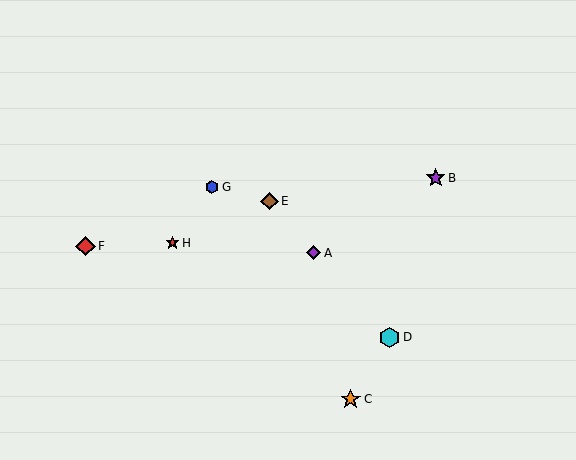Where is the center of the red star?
The center of the red star is at (172, 243).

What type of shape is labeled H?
Shape H is a red star.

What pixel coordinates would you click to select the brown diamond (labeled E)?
Click at (269, 201) to select the brown diamond E.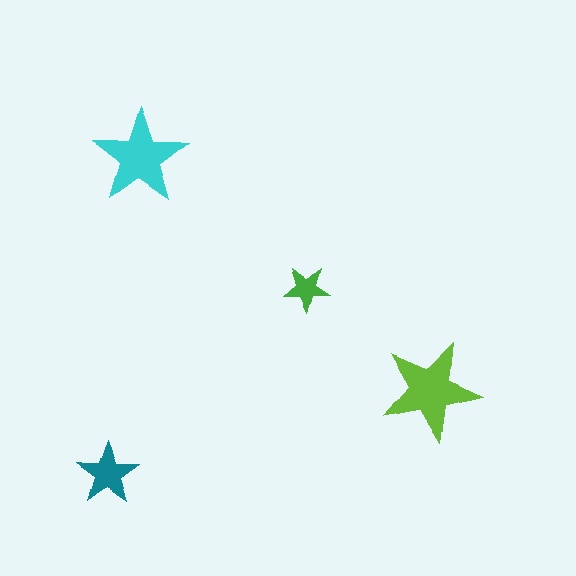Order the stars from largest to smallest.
the lime one, the cyan one, the teal one, the green one.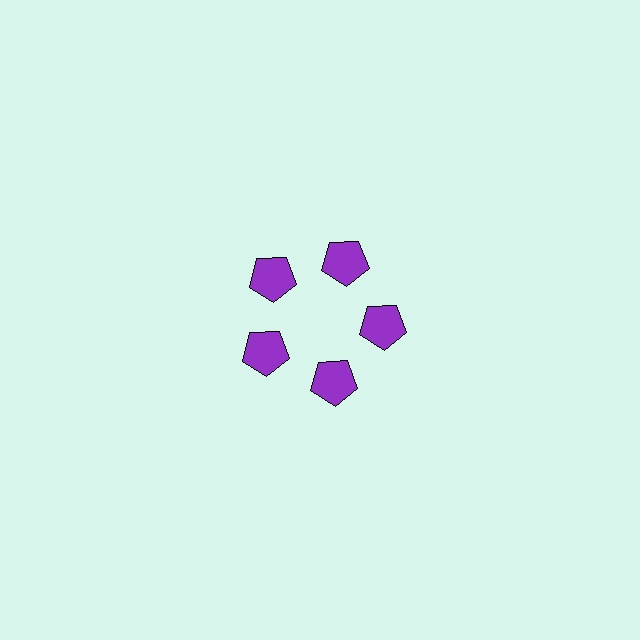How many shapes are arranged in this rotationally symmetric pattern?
There are 5 shapes, arranged in 5 groups of 1.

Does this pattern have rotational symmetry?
Yes, this pattern has 5-fold rotational symmetry. It looks the same after rotating 72 degrees around the center.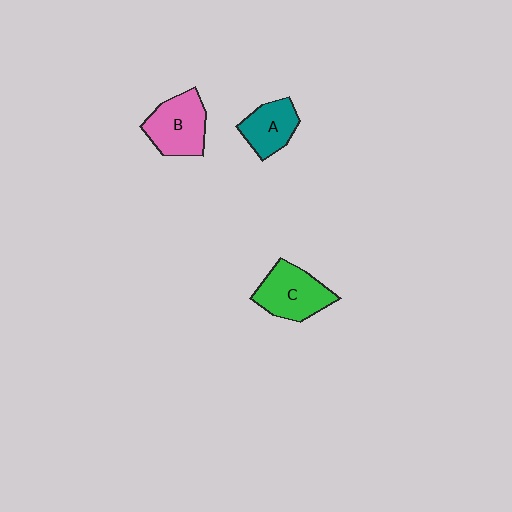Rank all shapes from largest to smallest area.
From largest to smallest: B (pink), C (green), A (teal).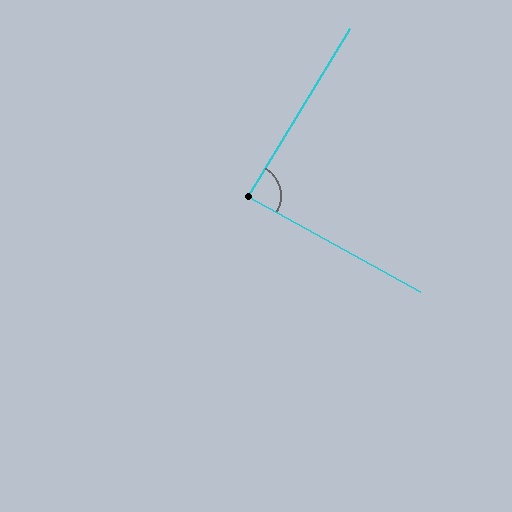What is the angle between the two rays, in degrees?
Approximately 88 degrees.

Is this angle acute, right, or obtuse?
It is approximately a right angle.